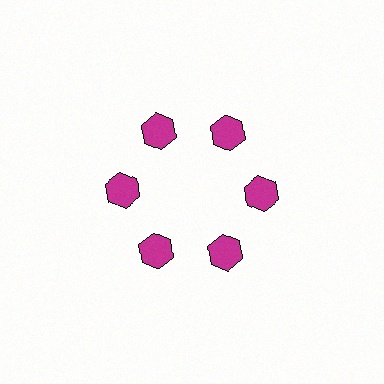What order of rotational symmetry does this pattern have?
This pattern has 6-fold rotational symmetry.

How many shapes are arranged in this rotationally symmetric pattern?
There are 6 shapes, arranged in 6 groups of 1.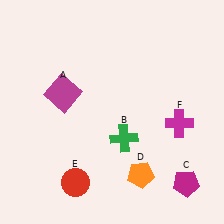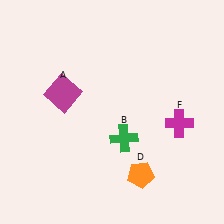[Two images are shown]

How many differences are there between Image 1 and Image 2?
There are 2 differences between the two images.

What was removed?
The red circle (E), the magenta pentagon (C) were removed in Image 2.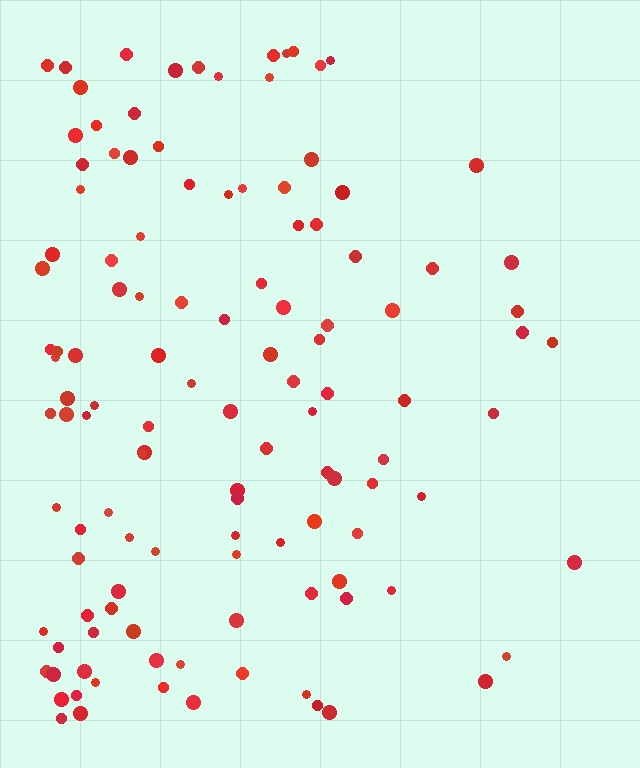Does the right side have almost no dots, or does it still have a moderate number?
Still a moderate number, just noticeably fewer than the left.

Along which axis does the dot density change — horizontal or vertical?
Horizontal.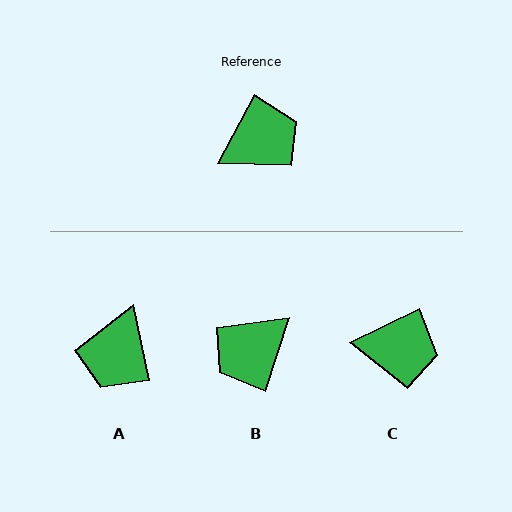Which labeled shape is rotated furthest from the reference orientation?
B, about 171 degrees away.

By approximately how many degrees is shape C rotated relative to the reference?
Approximately 37 degrees clockwise.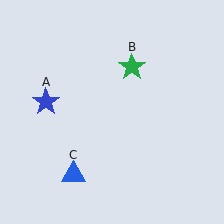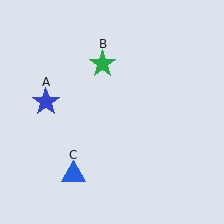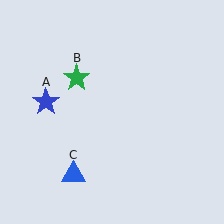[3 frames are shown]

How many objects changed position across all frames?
1 object changed position: green star (object B).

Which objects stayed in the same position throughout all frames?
Blue star (object A) and blue triangle (object C) remained stationary.